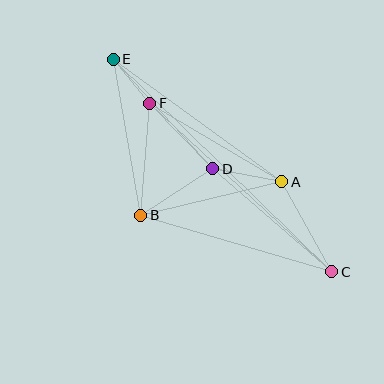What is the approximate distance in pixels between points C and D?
The distance between C and D is approximately 158 pixels.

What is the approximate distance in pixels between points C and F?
The distance between C and F is approximately 248 pixels.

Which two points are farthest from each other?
Points C and E are farthest from each other.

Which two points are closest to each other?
Points E and F are closest to each other.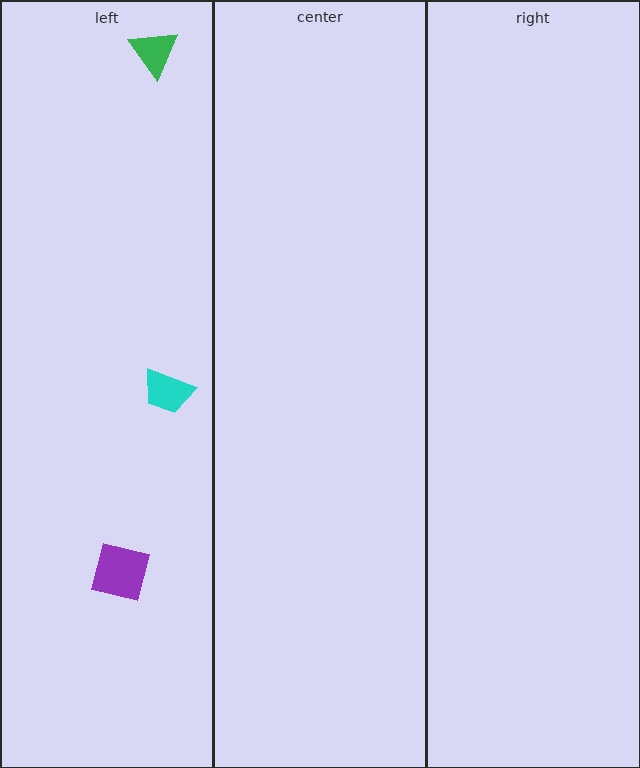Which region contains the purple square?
The left region.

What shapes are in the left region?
The green triangle, the purple square, the cyan trapezoid.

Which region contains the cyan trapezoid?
The left region.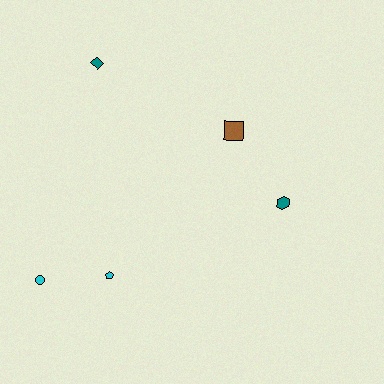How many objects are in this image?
There are 5 objects.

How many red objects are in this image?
There are no red objects.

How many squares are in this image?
There is 1 square.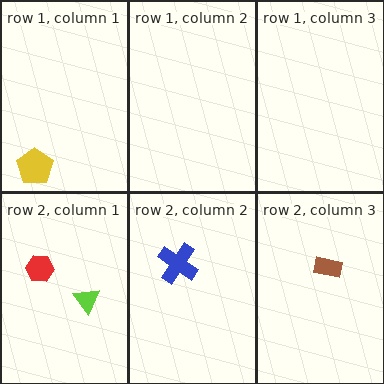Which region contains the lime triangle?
The row 2, column 1 region.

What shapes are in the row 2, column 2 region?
The blue cross.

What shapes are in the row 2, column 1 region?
The red hexagon, the lime triangle.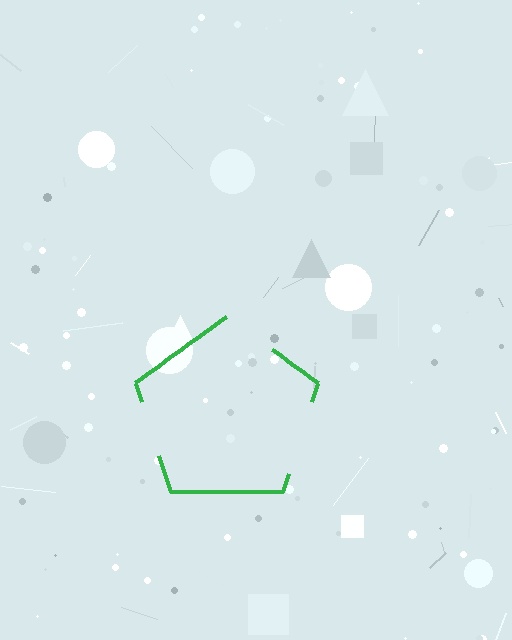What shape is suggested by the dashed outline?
The dashed outline suggests a pentagon.